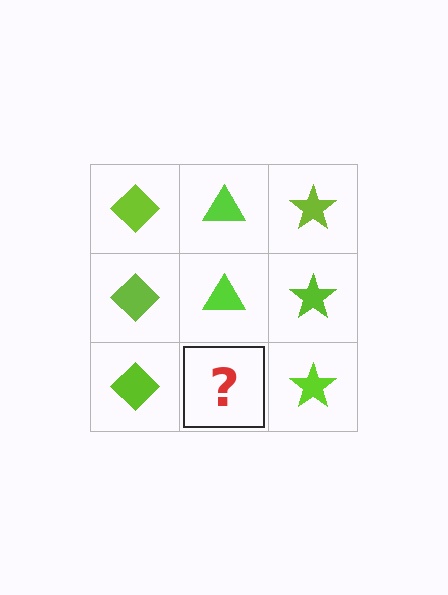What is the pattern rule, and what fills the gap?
The rule is that each column has a consistent shape. The gap should be filled with a lime triangle.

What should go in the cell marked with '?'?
The missing cell should contain a lime triangle.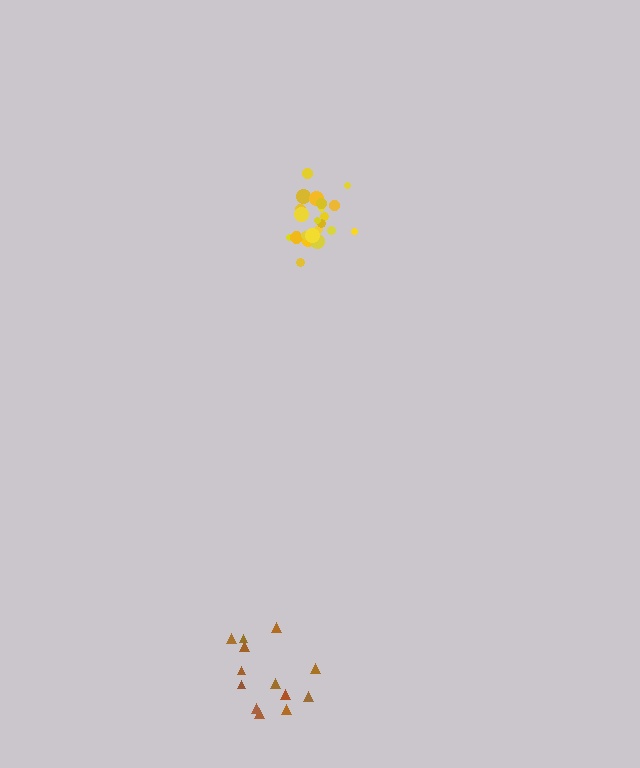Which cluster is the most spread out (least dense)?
Brown.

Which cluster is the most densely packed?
Yellow.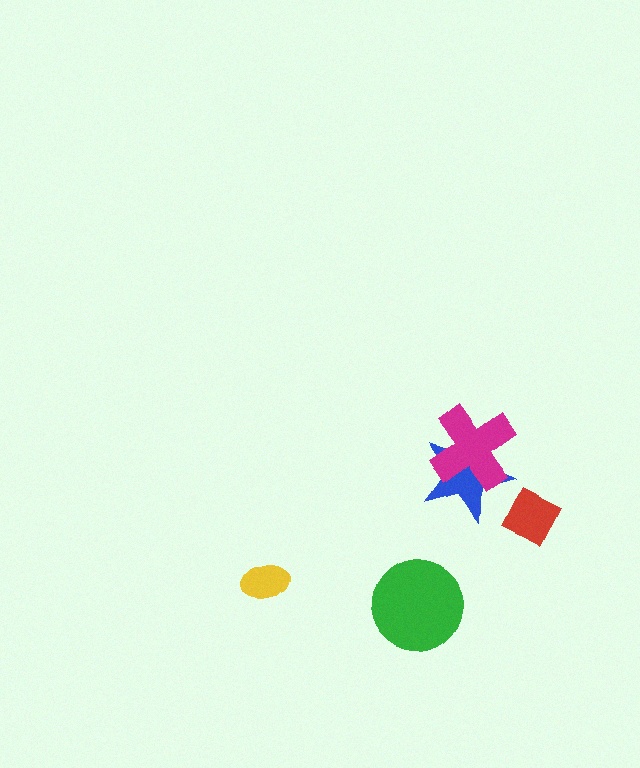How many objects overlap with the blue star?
1 object overlaps with the blue star.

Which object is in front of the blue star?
The magenta cross is in front of the blue star.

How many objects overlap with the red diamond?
0 objects overlap with the red diamond.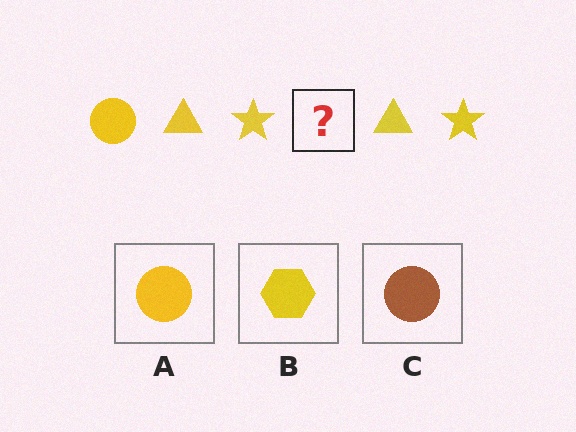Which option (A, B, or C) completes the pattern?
A.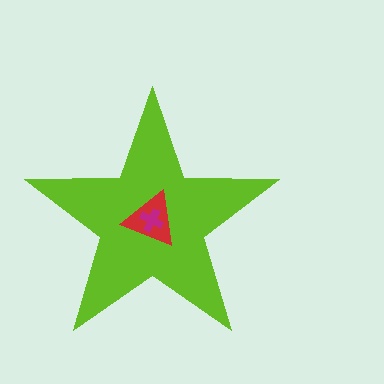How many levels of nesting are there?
3.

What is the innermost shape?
The magenta cross.